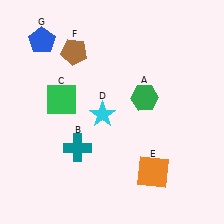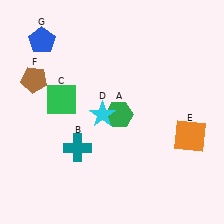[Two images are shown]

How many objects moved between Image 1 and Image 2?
3 objects moved between the two images.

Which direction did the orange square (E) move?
The orange square (E) moved right.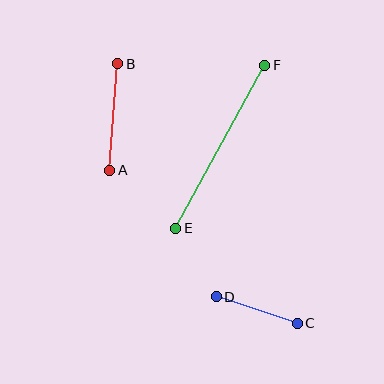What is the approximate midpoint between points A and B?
The midpoint is at approximately (114, 117) pixels.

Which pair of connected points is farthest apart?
Points E and F are farthest apart.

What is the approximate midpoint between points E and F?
The midpoint is at approximately (220, 147) pixels.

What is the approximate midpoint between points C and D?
The midpoint is at approximately (257, 310) pixels.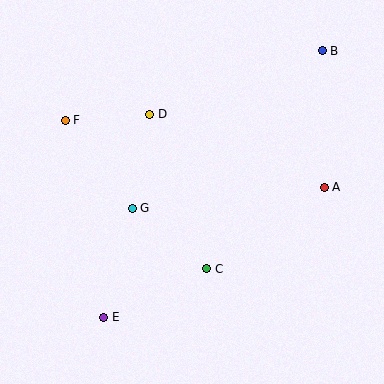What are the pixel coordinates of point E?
Point E is at (104, 317).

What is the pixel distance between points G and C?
The distance between G and C is 96 pixels.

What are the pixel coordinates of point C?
Point C is at (207, 269).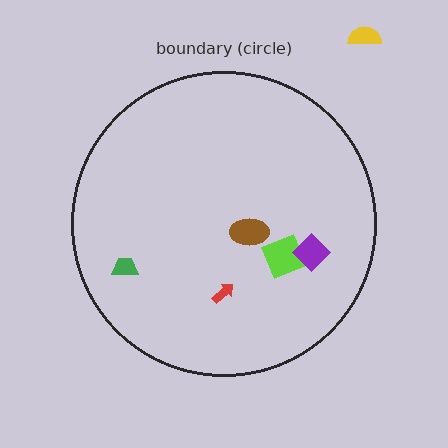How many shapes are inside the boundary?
5 inside, 1 outside.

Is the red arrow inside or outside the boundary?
Inside.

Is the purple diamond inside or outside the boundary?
Inside.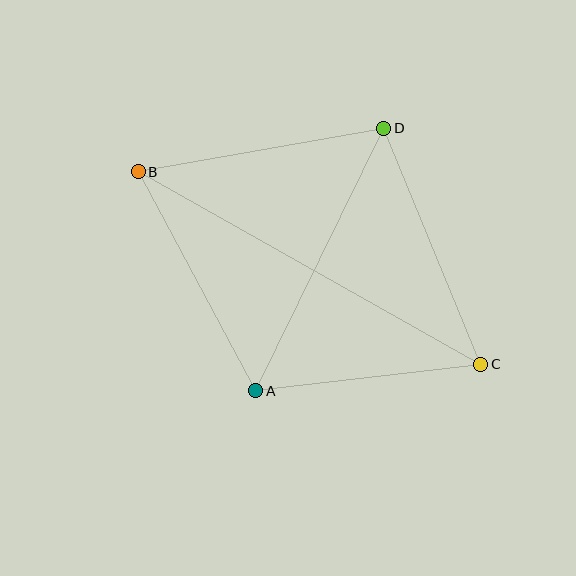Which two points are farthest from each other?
Points B and C are farthest from each other.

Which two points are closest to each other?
Points A and C are closest to each other.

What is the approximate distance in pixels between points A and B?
The distance between A and B is approximately 248 pixels.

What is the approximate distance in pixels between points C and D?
The distance between C and D is approximately 255 pixels.